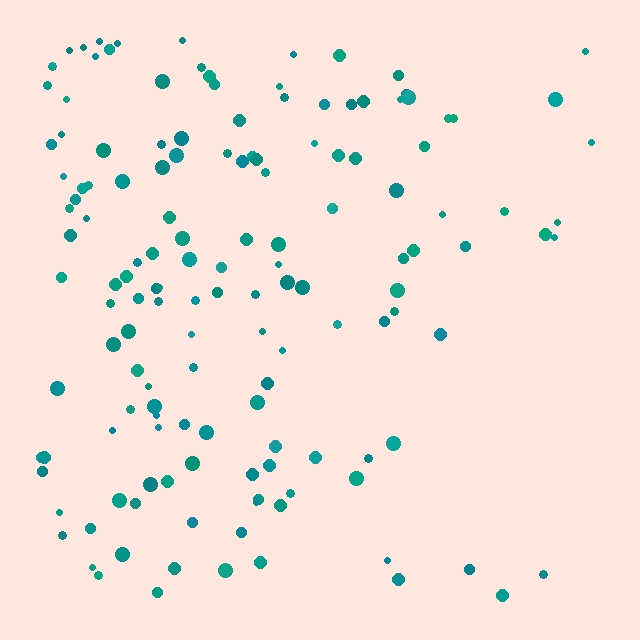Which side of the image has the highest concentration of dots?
The left.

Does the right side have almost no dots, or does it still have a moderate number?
Still a moderate number, just noticeably fewer than the left.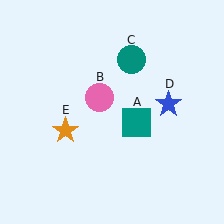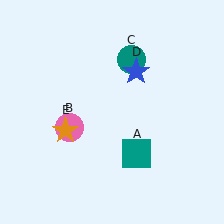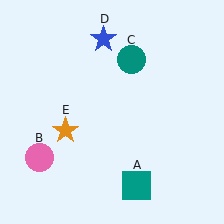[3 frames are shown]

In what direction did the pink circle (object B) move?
The pink circle (object B) moved down and to the left.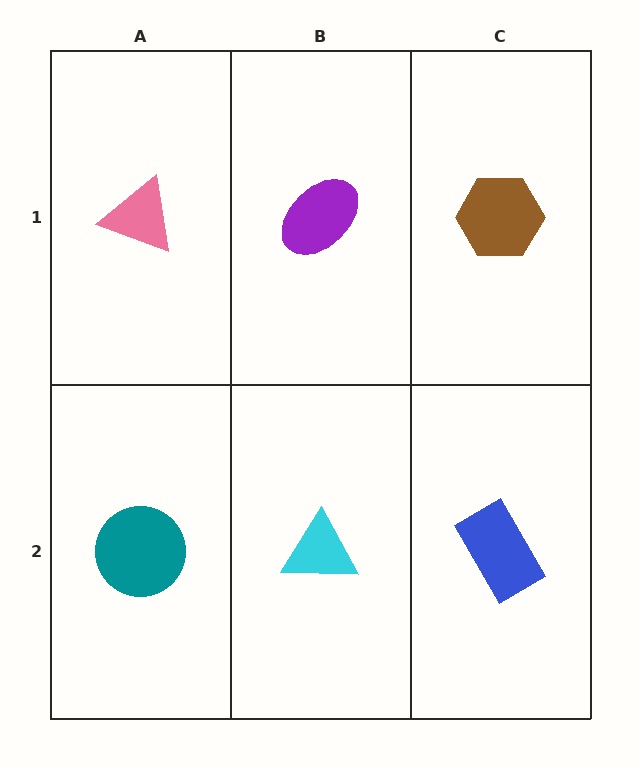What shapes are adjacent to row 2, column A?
A pink triangle (row 1, column A), a cyan triangle (row 2, column B).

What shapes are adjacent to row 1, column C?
A blue rectangle (row 2, column C), a purple ellipse (row 1, column B).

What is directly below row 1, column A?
A teal circle.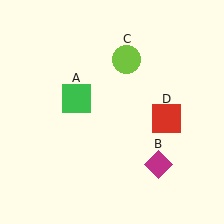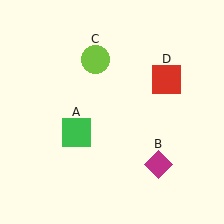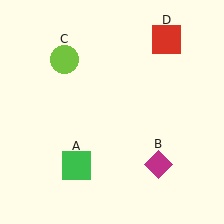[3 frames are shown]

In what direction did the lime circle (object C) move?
The lime circle (object C) moved left.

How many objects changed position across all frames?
3 objects changed position: green square (object A), lime circle (object C), red square (object D).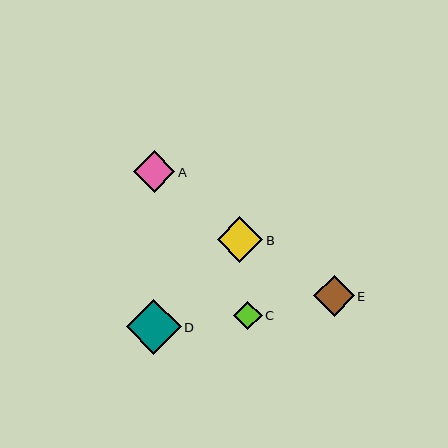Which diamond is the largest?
Diamond D is the largest with a size of approximately 55 pixels.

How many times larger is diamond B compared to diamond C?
Diamond B is approximately 1.6 times the size of diamond C.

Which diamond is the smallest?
Diamond C is the smallest with a size of approximately 28 pixels.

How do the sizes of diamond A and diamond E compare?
Diamond A and diamond E are approximately the same size.